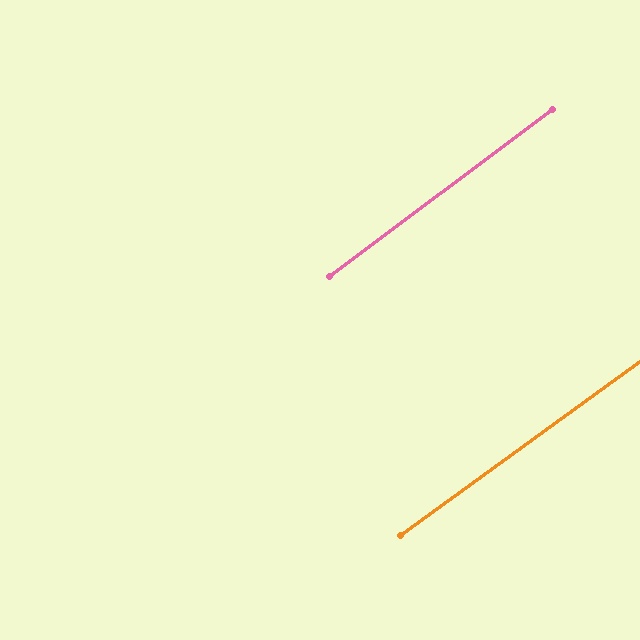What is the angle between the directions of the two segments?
Approximately 1 degree.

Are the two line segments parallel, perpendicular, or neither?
Parallel — their directions differ by only 0.7°.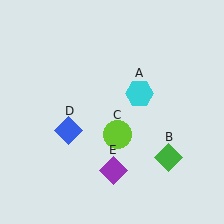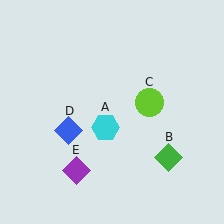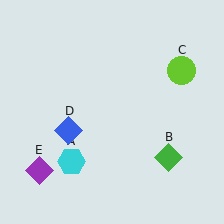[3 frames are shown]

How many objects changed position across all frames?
3 objects changed position: cyan hexagon (object A), lime circle (object C), purple diamond (object E).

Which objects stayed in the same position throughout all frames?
Green diamond (object B) and blue diamond (object D) remained stationary.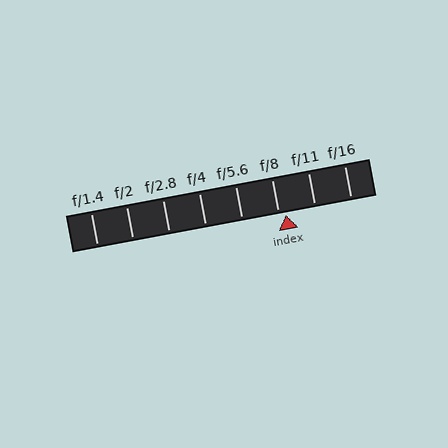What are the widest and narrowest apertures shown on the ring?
The widest aperture shown is f/1.4 and the narrowest is f/16.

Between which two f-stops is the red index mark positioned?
The index mark is between f/8 and f/11.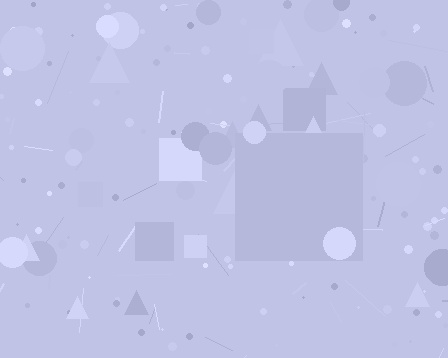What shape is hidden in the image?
A square is hidden in the image.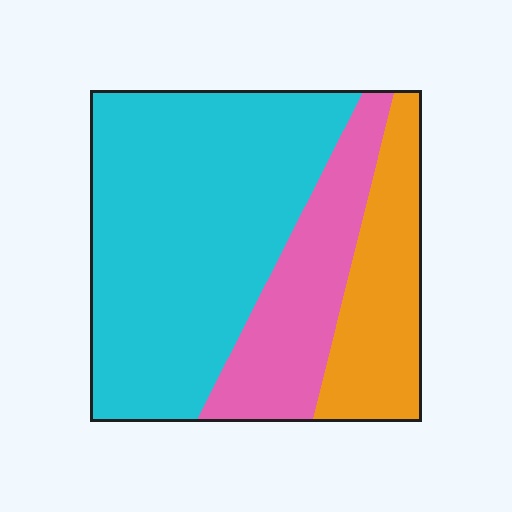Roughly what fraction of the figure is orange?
Orange takes up about one fifth (1/5) of the figure.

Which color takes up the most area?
Cyan, at roughly 55%.